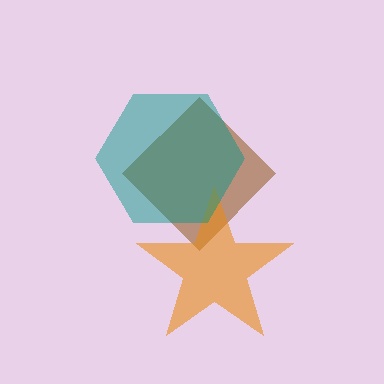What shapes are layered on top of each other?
The layered shapes are: a brown diamond, an orange star, a teal hexagon.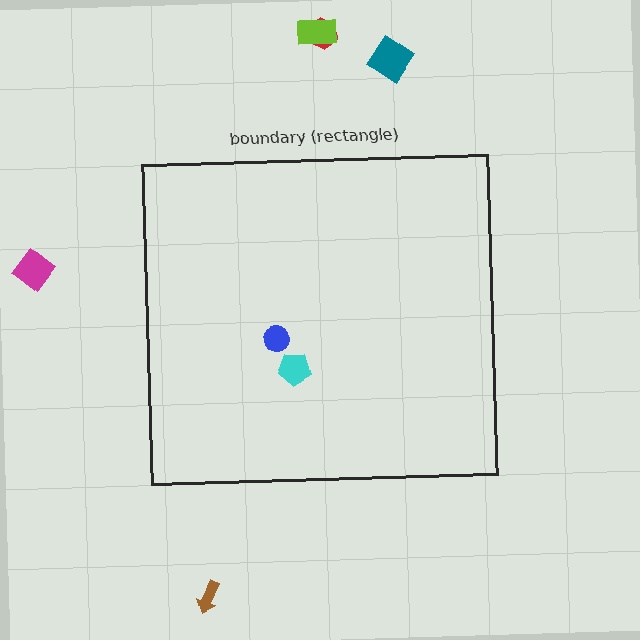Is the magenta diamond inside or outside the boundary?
Outside.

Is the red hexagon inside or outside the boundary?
Outside.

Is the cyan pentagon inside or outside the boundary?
Inside.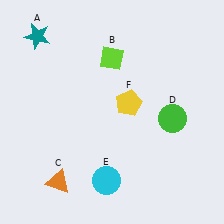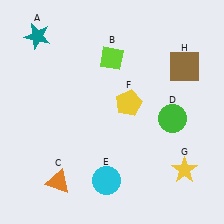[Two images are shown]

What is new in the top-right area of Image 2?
A brown square (H) was added in the top-right area of Image 2.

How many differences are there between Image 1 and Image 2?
There are 2 differences between the two images.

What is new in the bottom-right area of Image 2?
A yellow star (G) was added in the bottom-right area of Image 2.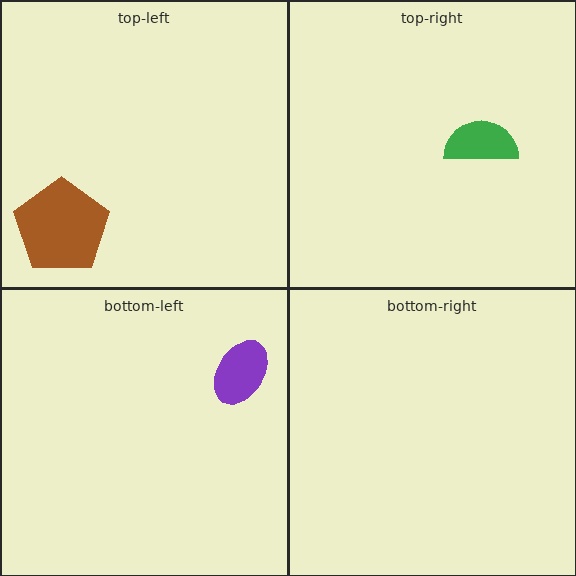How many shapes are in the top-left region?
1.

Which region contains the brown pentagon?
The top-left region.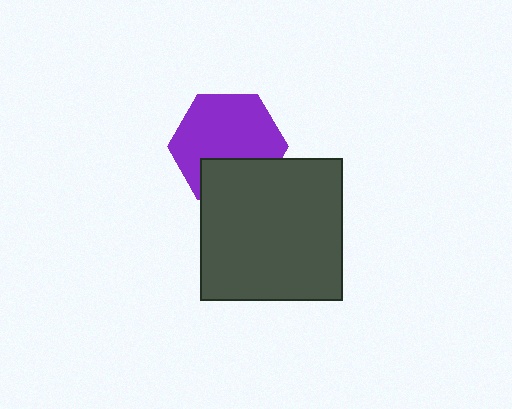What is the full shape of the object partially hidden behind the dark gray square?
The partially hidden object is a purple hexagon.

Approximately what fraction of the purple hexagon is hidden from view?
Roughly 31% of the purple hexagon is hidden behind the dark gray square.